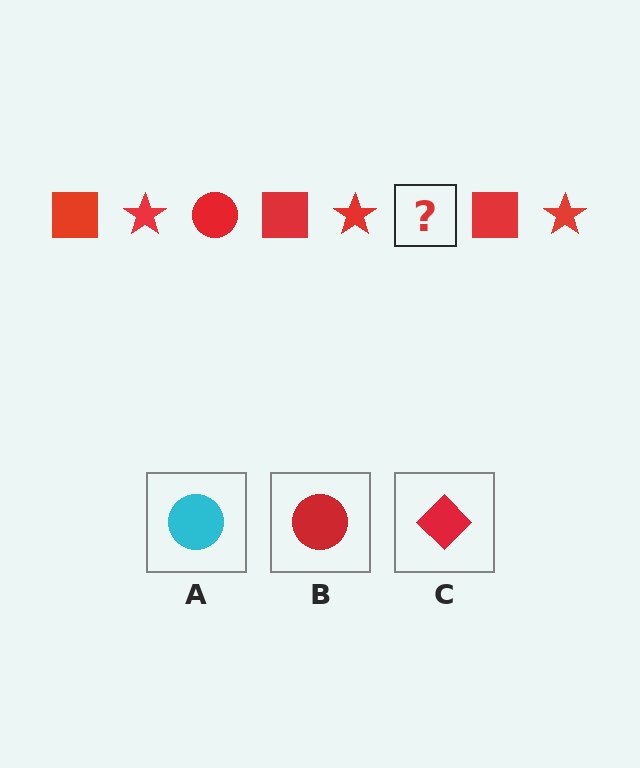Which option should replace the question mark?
Option B.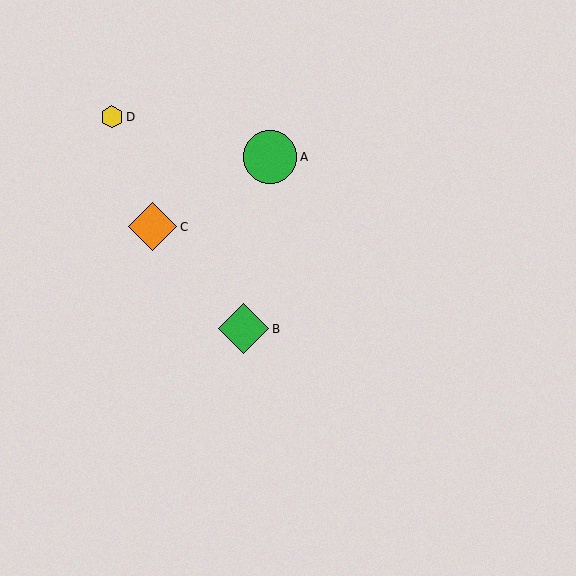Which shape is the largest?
The green circle (labeled A) is the largest.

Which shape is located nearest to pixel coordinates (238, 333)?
The green diamond (labeled B) at (244, 329) is nearest to that location.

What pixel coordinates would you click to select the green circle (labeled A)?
Click at (270, 157) to select the green circle A.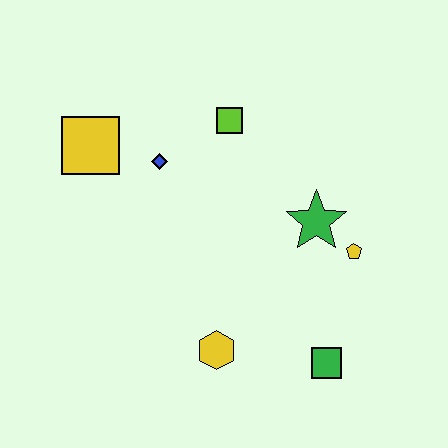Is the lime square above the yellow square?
Yes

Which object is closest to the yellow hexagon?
The green square is closest to the yellow hexagon.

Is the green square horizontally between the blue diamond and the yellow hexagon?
No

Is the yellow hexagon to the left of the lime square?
Yes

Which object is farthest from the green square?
The yellow square is farthest from the green square.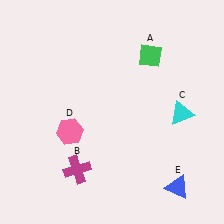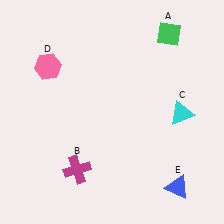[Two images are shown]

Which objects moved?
The objects that moved are: the green diamond (A), the pink hexagon (D).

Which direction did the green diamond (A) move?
The green diamond (A) moved up.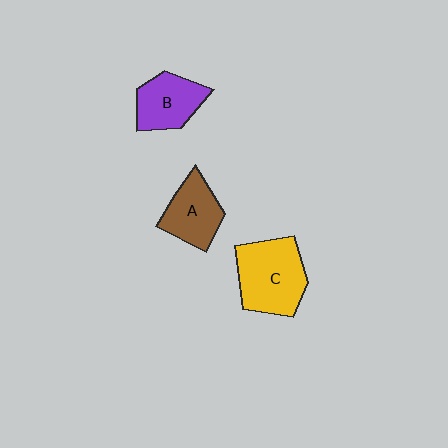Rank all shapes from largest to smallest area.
From largest to smallest: C (yellow), A (brown), B (purple).